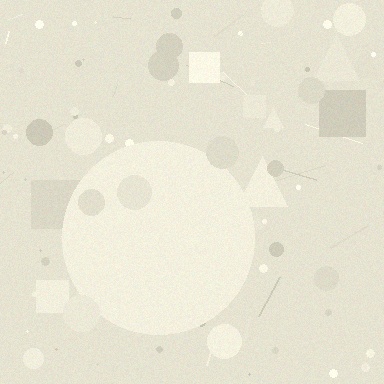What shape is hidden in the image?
A circle is hidden in the image.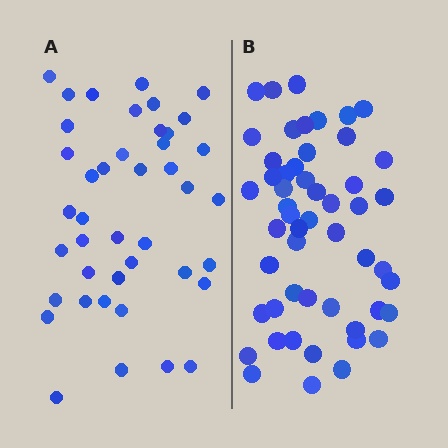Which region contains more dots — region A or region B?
Region B (the right region) has more dots.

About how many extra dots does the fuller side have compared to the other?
Region B has roughly 10 or so more dots than region A.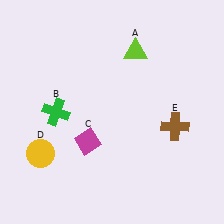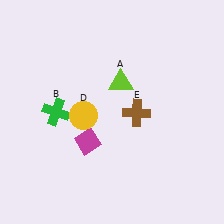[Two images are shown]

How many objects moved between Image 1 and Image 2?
3 objects moved between the two images.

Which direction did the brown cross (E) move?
The brown cross (E) moved left.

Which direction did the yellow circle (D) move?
The yellow circle (D) moved right.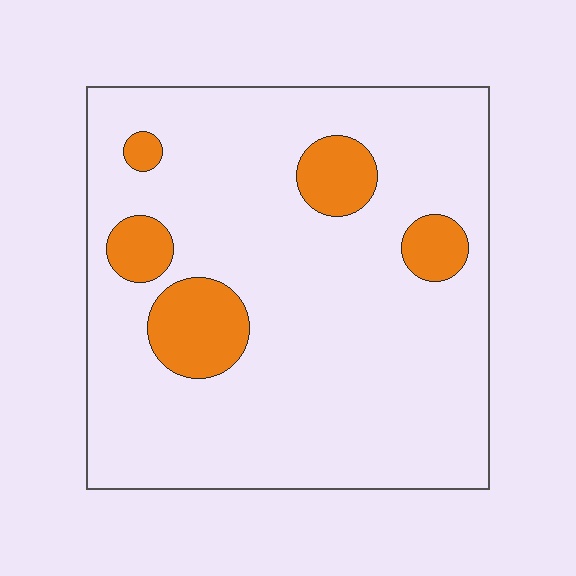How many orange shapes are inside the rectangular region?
5.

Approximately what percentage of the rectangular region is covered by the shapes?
Approximately 15%.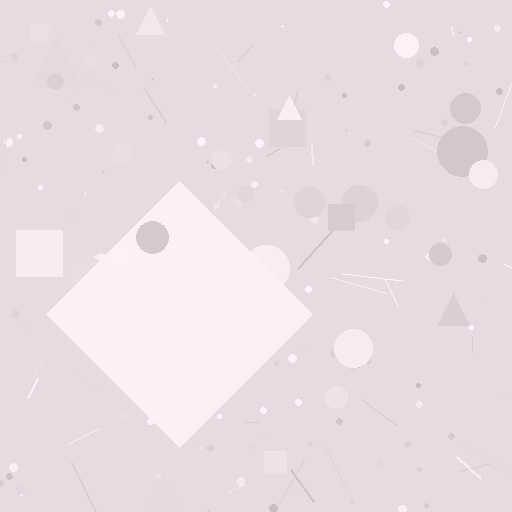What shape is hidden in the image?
A diamond is hidden in the image.